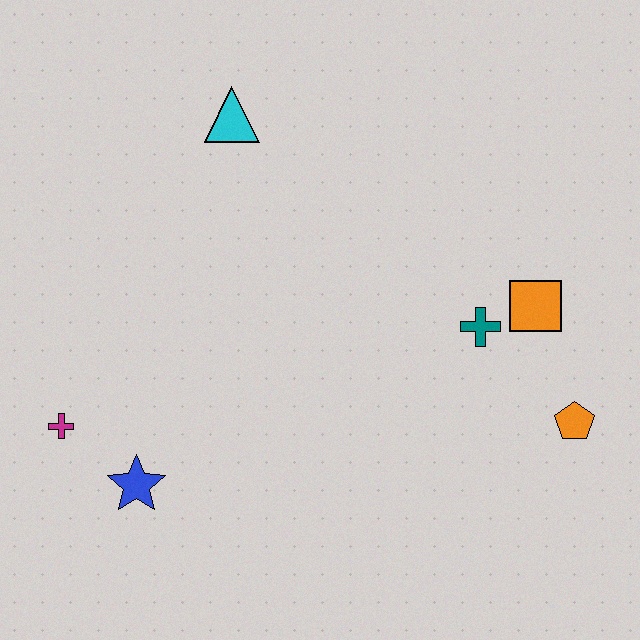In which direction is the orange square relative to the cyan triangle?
The orange square is to the right of the cyan triangle.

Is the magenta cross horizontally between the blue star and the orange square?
No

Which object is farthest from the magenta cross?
The orange pentagon is farthest from the magenta cross.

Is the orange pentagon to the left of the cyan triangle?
No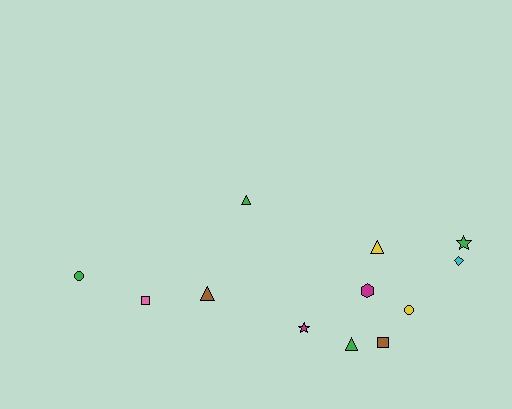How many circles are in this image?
There are 2 circles.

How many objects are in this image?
There are 12 objects.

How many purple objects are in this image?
There are no purple objects.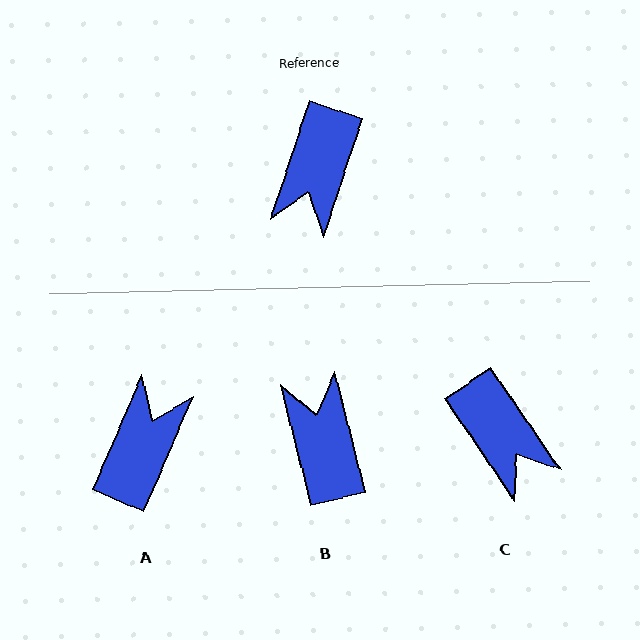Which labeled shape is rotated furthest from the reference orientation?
A, about 175 degrees away.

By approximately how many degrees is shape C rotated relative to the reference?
Approximately 52 degrees counter-clockwise.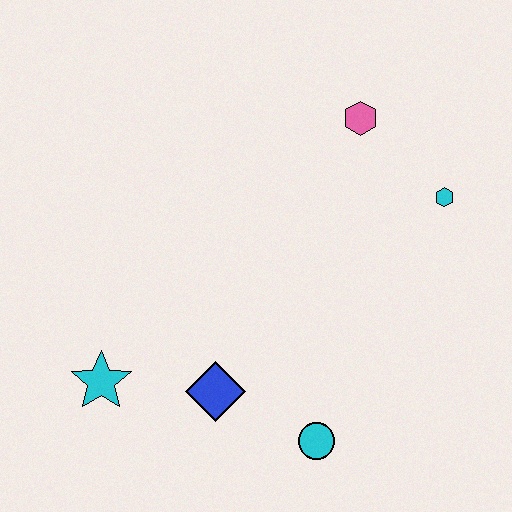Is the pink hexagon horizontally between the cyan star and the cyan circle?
No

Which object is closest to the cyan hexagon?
The pink hexagon is closest to the cyan hexagon.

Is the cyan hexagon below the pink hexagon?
Yes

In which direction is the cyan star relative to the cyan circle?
The cyan star is to the left of the cyan circle.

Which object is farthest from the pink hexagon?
The cyan star is farthest from the pink hexagon.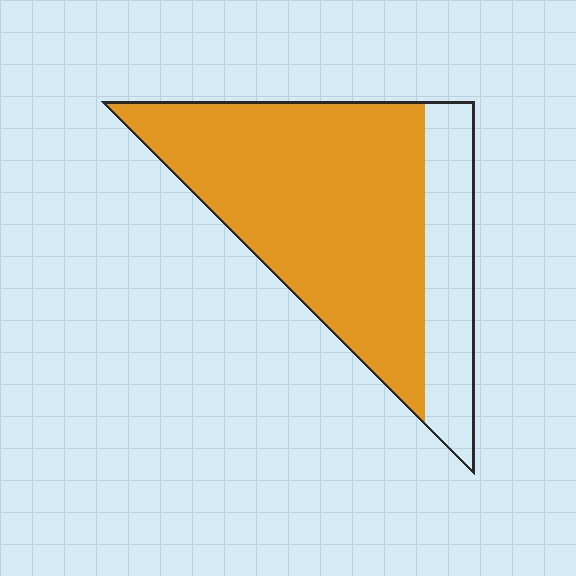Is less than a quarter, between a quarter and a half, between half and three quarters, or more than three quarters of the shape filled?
More than three quarters.